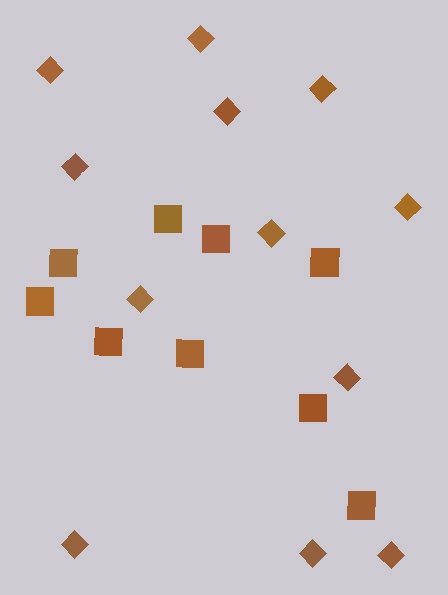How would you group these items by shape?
There are 2 groups: one group of squares (9) and one group of diamonds (12).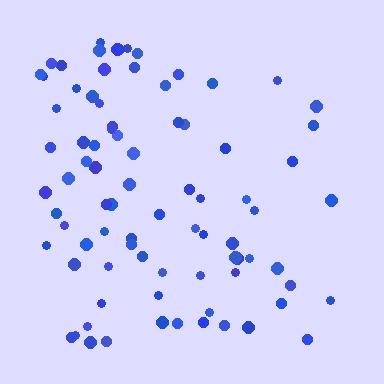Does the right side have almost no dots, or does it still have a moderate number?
Still a moderate number, just noticeably fewer than the left.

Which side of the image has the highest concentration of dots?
The left.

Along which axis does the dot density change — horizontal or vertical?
Horizontal.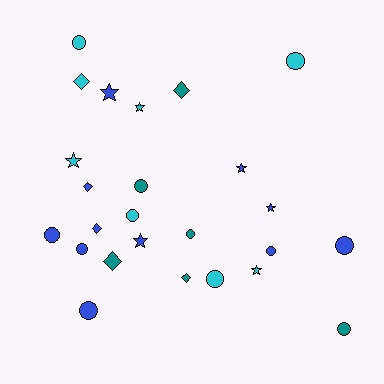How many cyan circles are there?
There are 4 cyan circles.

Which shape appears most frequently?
Circle, with 12 objects.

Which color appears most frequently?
Blue, with 11 objects.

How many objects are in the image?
There are 25 objects.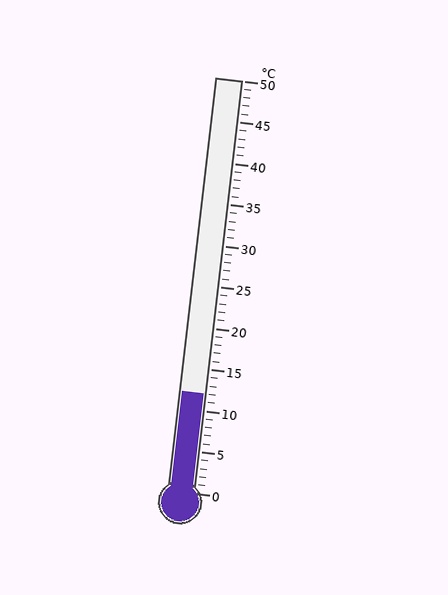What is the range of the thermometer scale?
The thermometer scale ranges from 0°C to 50°C.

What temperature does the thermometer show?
The thermometer shows approximately 12°C.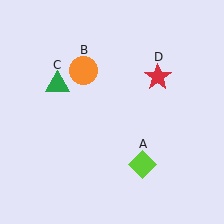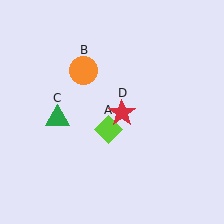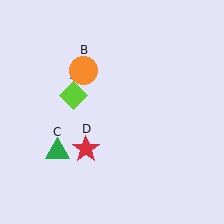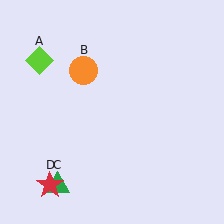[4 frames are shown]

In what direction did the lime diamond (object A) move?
The lime diamond (object A) moved up and to the left.